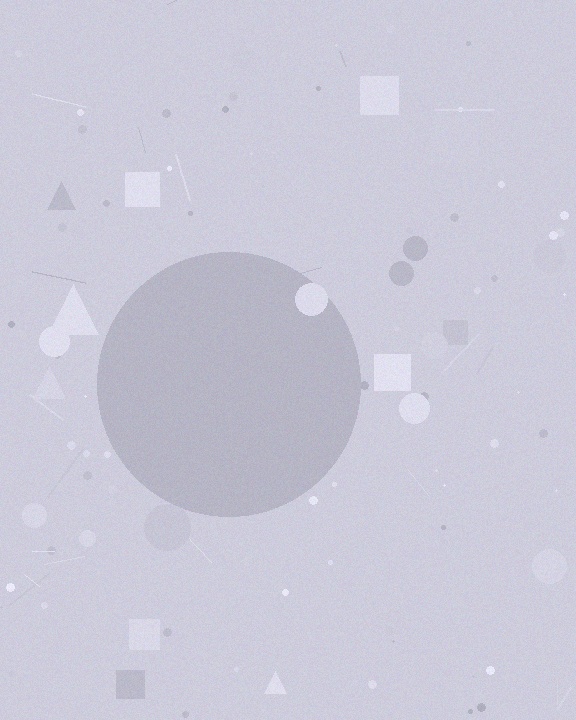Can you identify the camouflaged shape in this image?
The camouflaged shape is a circle.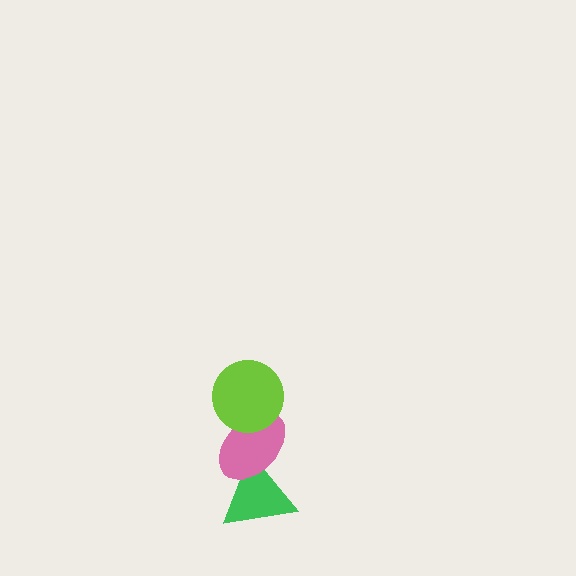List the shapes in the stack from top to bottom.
From top to bottom: the lime circle, the pink ellipse, the green triangle.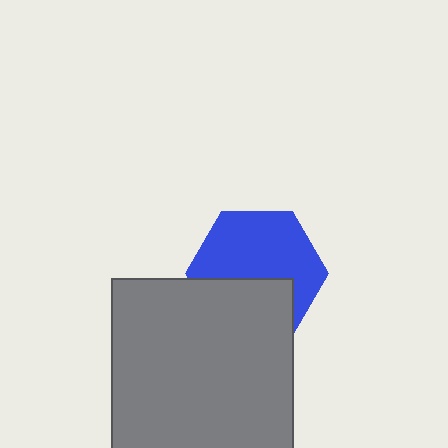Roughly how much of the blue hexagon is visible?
About half of it is visible (roughly 61%).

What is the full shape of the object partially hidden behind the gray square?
The partially hidden object is a blue hexagon.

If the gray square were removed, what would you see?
You would see the complete blue hexagon.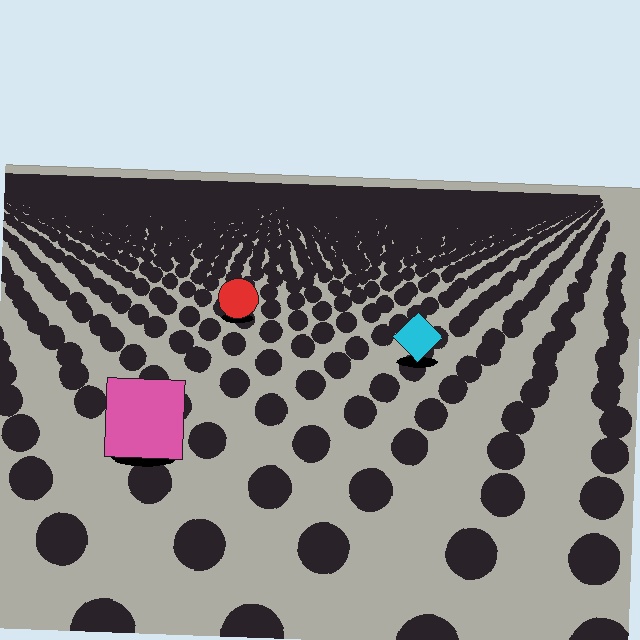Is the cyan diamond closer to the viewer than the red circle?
Yes. The cyan diamond is closer — you can tell from the texture gradient: the ground texture is coarser near it.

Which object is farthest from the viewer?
The red circle is farthest from the viewer. It appears smaller and the ground texture around it is denser.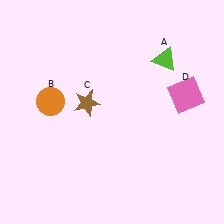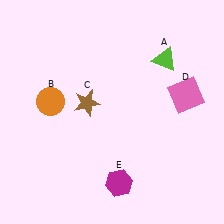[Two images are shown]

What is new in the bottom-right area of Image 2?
A magenta hexagon (E) was added in the bottom-right area of Image 2.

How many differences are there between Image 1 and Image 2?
There is 1 difference between the two images.